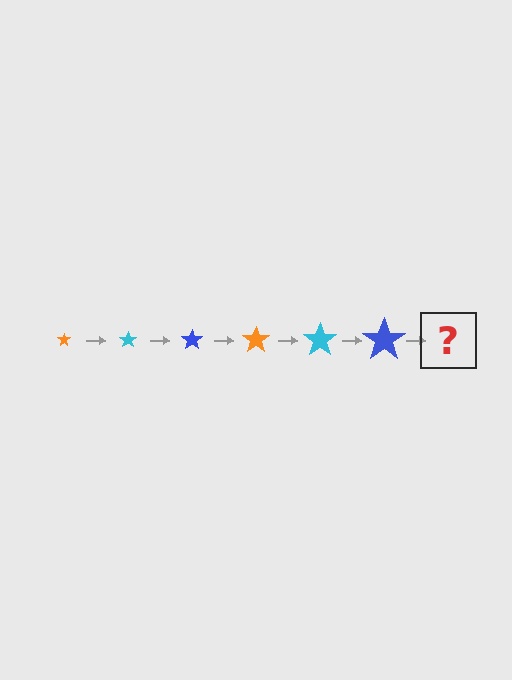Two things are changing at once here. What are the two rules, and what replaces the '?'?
The two rules are that the star grows larger each step and the color cycles through orange, cyan, and blue. The '?' should be an orange star, larger than the previous one.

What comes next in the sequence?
The next element should be an orange star, larger than the previous one.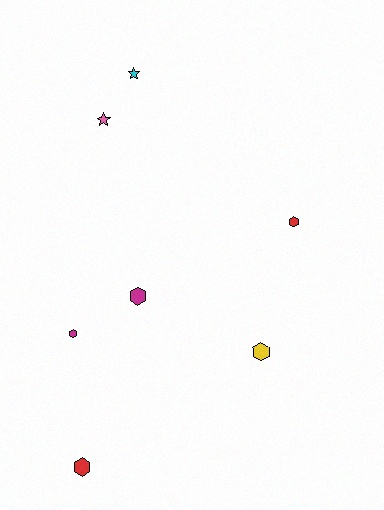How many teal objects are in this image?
There are no teal objects.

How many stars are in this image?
There are 2 stars.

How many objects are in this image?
There are 7 objects.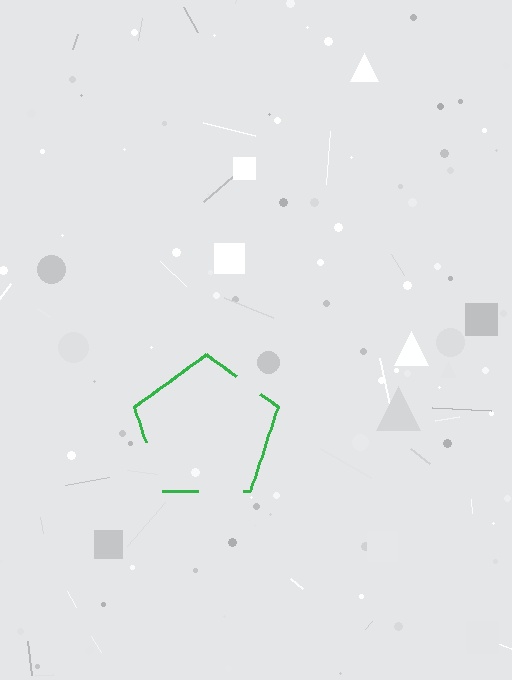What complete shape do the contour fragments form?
The contour fragments form a pentagon.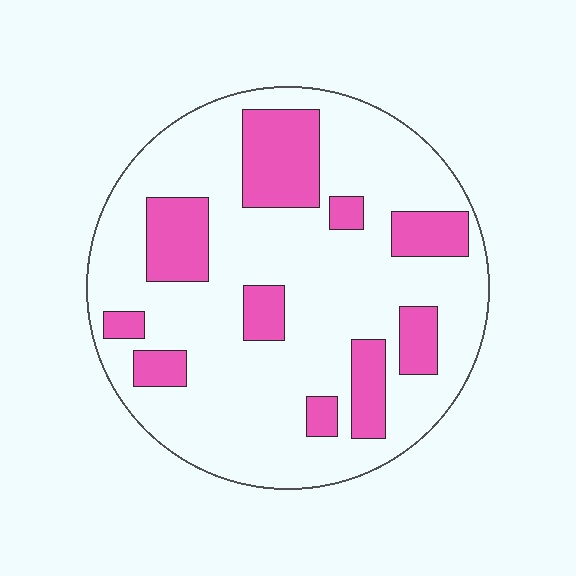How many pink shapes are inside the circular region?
10.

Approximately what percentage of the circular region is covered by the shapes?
Approximately 25%.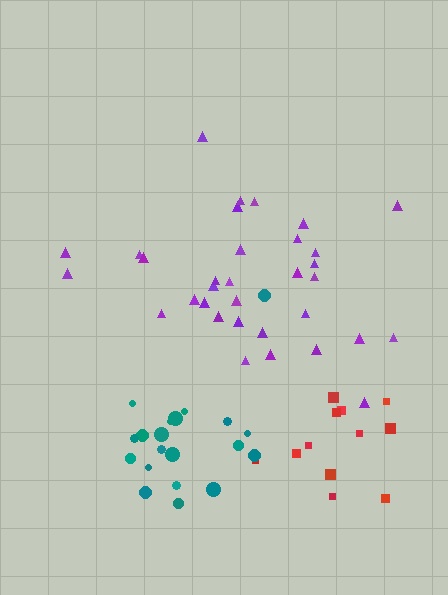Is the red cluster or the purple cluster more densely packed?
Red.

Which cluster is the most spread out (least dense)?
Purple.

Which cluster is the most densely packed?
Teal.